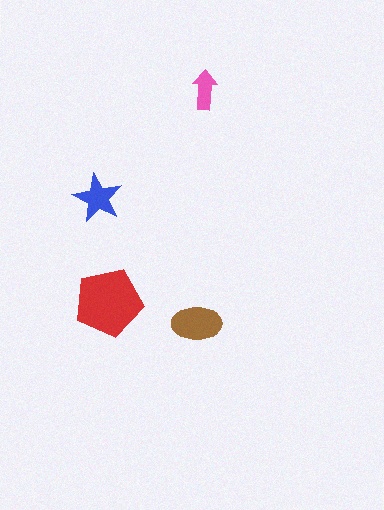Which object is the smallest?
The pink arrow.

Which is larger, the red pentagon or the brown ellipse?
The red pentagon.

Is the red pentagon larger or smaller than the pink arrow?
Larger.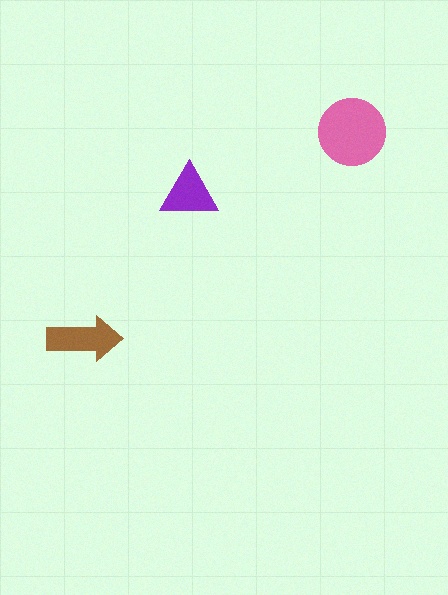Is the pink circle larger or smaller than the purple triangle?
Larger.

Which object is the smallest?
The purple triangle.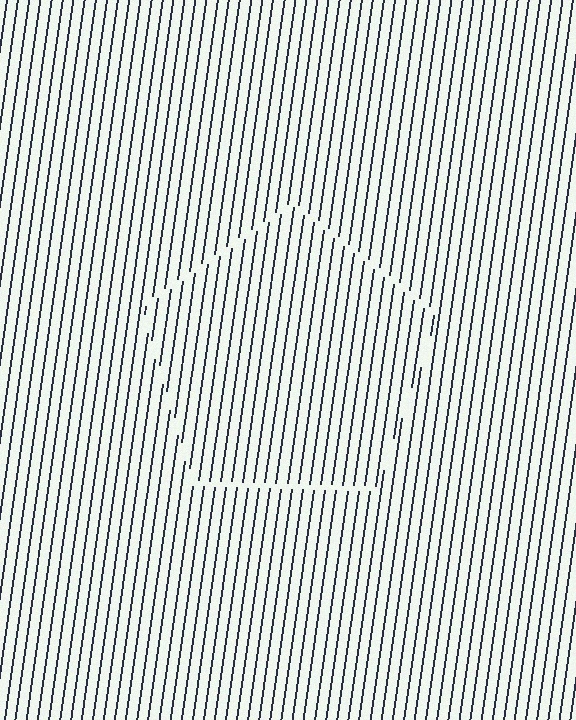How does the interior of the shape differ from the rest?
The interior of the shape contains the same grating, shifted by half a period — the contour is defined by the phase discontinuity where line-ends from the inner and outer gratings abut.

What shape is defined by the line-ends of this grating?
An illusory pentagon. The interior of the shape contains the same grating, shifted by half a period — the contour is defined by the phase discontinuity where line-ends from the inner and outer gratings abut.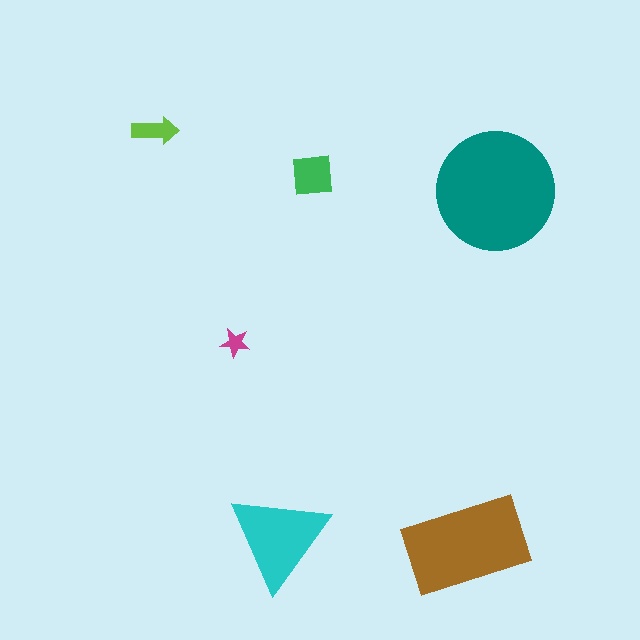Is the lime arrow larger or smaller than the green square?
Smaller.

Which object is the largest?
The teal circle.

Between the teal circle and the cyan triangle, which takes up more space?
The teal circle.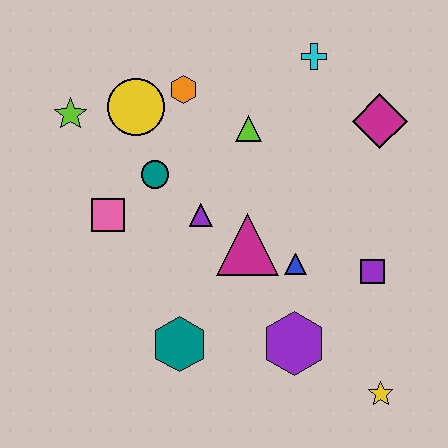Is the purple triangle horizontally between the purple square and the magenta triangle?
No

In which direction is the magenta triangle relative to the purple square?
The magenta triangle is to the left of the purple square.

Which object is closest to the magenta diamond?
The cyan cross is closest to the magenta diamond.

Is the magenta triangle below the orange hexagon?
Yes